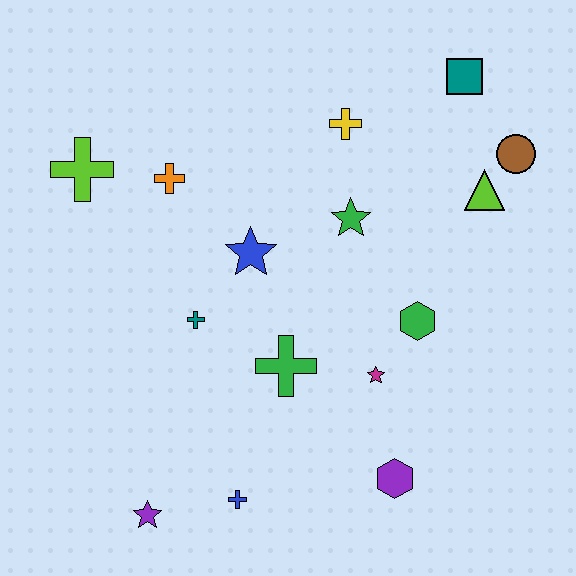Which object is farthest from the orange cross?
The purple hexagon is farthest from the orange cross.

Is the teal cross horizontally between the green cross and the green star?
No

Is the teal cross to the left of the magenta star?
Yes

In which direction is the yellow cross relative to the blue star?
The yellow cross is above the blue star.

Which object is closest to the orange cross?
The lime cross is closest to the orange cross.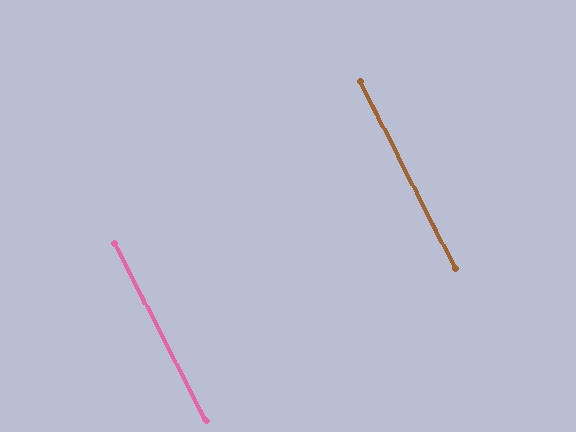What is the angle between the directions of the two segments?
Approximately 0 degrees.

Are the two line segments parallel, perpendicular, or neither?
Parallel — their directions differ by only 0.5°.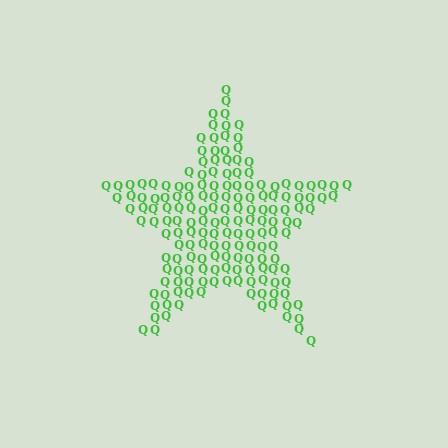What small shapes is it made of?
It is made of small letter Q's.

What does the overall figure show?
The overall figure shows a star.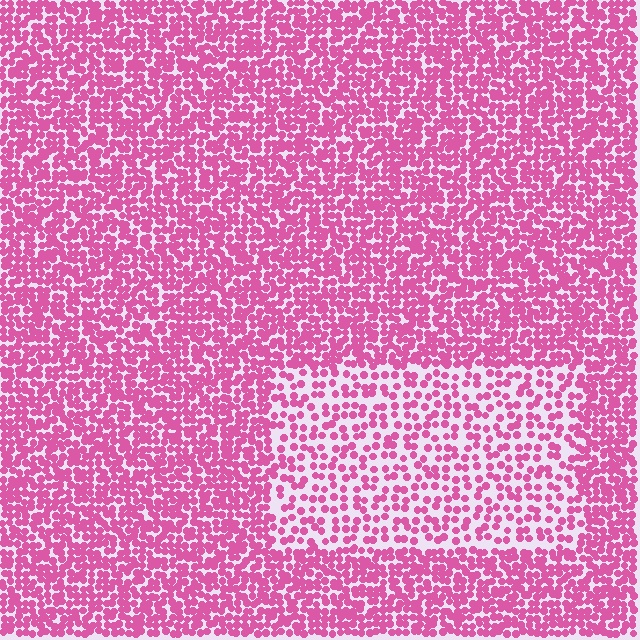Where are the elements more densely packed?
The elements are more densely packed outside the rectangle boundary.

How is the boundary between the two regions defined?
The boundary is defined by a change in element density (approximately 2.0x ratio). All elements are the same color, size, and shape.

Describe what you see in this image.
The image contains small pink elements arranged at two different densities. A rectangle-shaped region is visible where the elements are less densely packed than the surrounding area.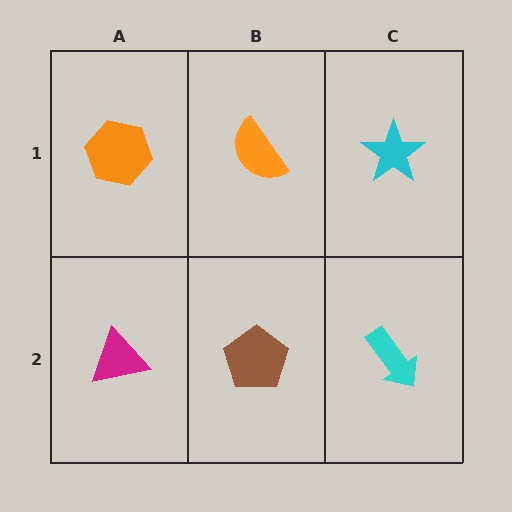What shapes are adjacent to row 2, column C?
A cyan star (row 1, column C), a brown pentagon (row 2, column B).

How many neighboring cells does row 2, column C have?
2.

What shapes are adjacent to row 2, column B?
An orange semicircle (row 1, column B), a magenta triangle (row 2, column A), a cyan arrow (row 2, column C).